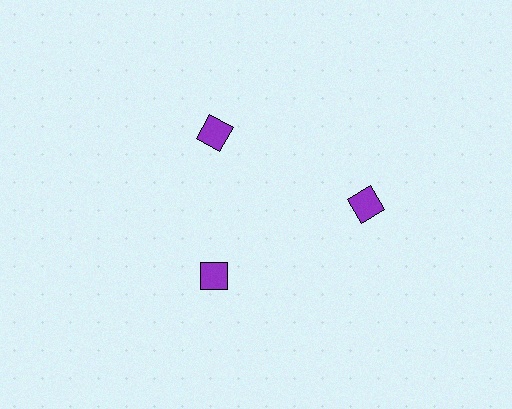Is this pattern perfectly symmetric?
No. The 3 purple diamonds are arranged in a ring, but one element near the 3 o'clock position is pushed outward from the center, breaking the 3-fold rotational symmetry.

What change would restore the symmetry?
The symmetry would be restored by moving it inward, back onto the ring so that all 3 diamonds sit at equal angles and equal distance from the center.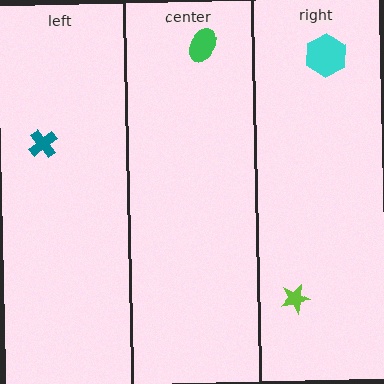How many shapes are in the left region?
1.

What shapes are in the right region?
The cyan hexagon, the lime star.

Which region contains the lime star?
The right region.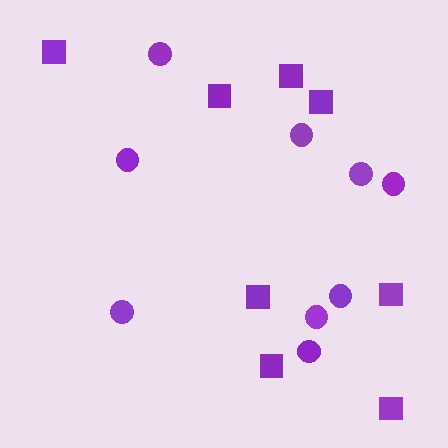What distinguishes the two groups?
There are 2 groups: one group of squares (8) and one group of circles (9).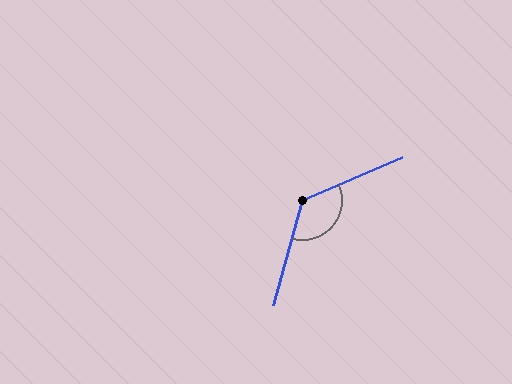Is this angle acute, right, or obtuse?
It is obtuse.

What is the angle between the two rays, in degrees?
Approximately 128 degrees.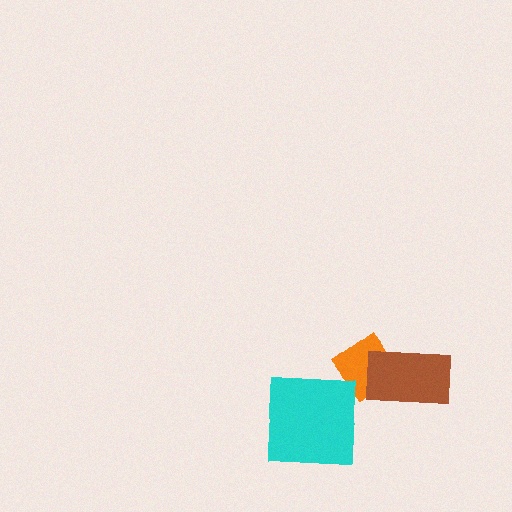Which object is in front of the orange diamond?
The brown rectangle is in front of the orange diamond.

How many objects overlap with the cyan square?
0 objects overlap with the cyan square.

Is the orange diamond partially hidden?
Yes, it is partially covered by another shape.